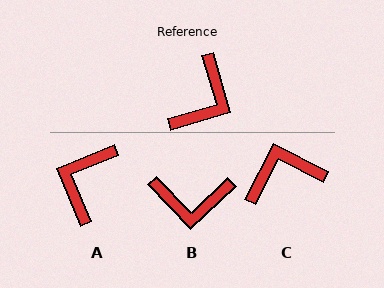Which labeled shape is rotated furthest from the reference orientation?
A, about 174 degrees away.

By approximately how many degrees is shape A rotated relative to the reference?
Approximately 174 degrees clockwise.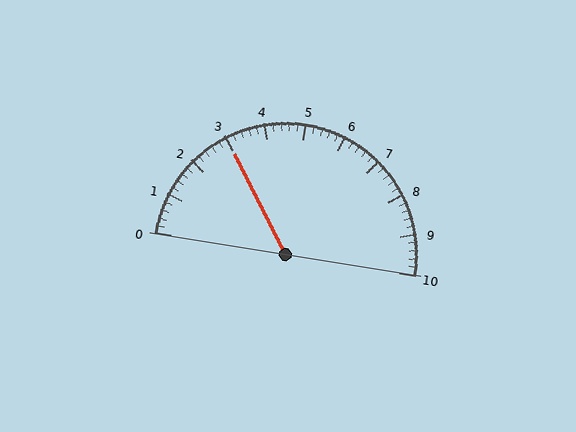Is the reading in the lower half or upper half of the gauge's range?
The reading is in the lower half of the range (0 to 10).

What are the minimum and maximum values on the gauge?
The gauge ranges from 0 to 10.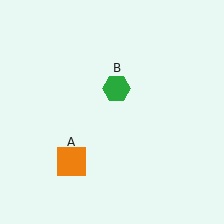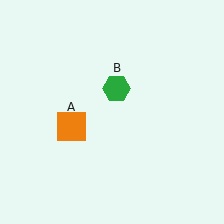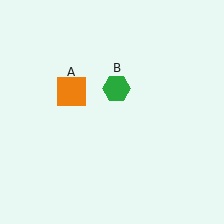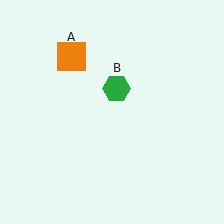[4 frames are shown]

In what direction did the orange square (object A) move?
The orange square (object A) moved up.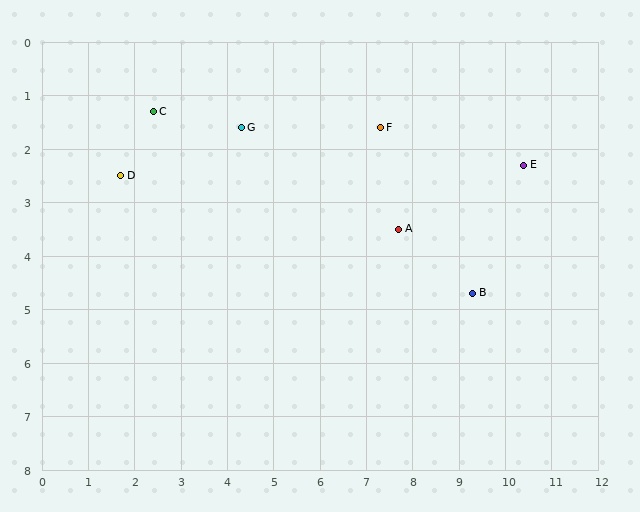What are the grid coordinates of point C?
Point C is at approximately (2.4, 1.3).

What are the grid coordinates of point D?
Point D is at approximately (1.7, 2.5).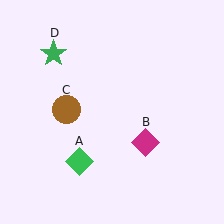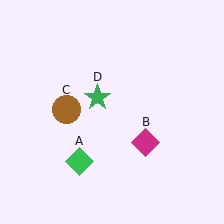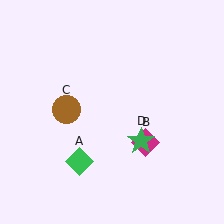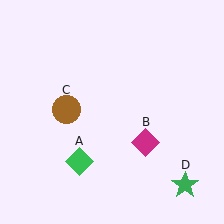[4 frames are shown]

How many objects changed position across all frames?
1 object changed position: green star (object D).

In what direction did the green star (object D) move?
The green star (object D) moved down and to the right.